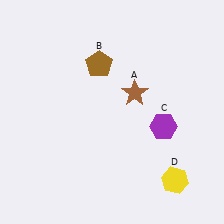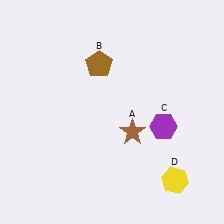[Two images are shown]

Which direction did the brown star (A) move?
The brown star (A) moved down.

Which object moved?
The brown star (A) moved down.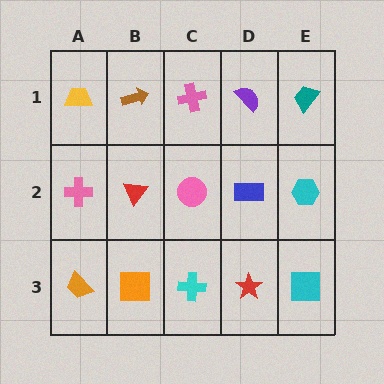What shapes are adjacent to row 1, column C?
A pink circle (row 2, column C), a brown arrow (row 1, column B), a purple semicircle (row 1, column D).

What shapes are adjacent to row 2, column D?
A purple semicircle (row 1, column D), a red star (row 3, column D), a pink circle (row 2, column C), a cyan hexagon (row 2, column E).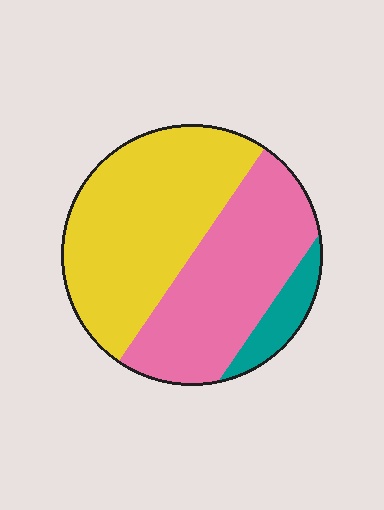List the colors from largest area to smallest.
From largest to smallest: yellow, pink, teal.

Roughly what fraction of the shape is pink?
Pink takes up between a quarter and a half of the shape.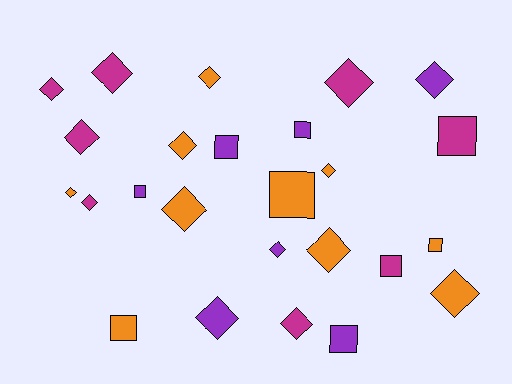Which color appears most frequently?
Orange, with 10 objects.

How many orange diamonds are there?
There are 7 orange diamonds.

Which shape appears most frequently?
Diamond, with 16 objects.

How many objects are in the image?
There are 25 objects.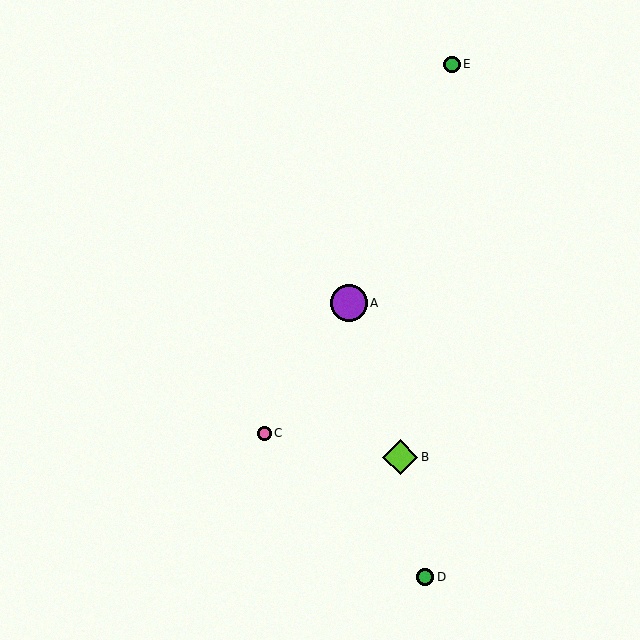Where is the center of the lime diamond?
The center of the lime diamond is at (400, 457).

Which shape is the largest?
The purple circle (labeled A) is the largest.